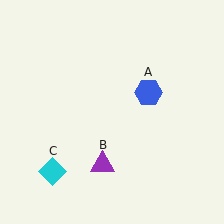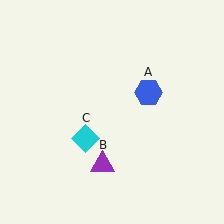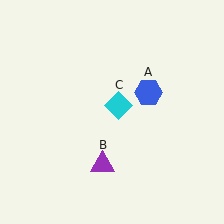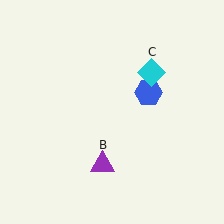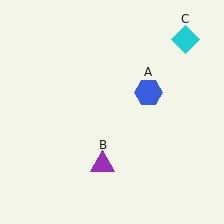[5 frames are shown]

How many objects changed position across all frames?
1 object changed position: cyan diamond (object C).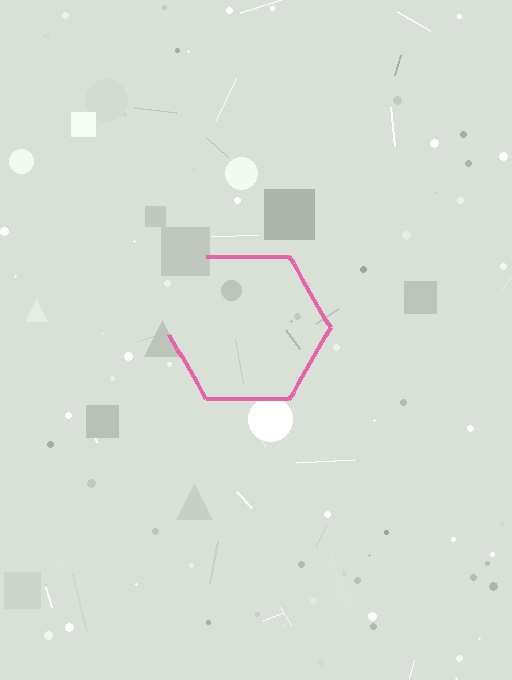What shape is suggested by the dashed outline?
The dashed outline suggests a hexagon.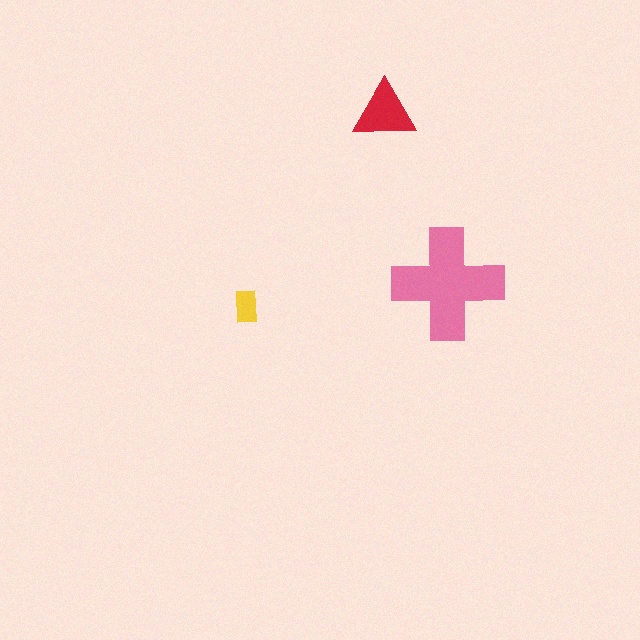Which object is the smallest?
The yellow rectangle.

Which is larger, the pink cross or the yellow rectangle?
The pink cross.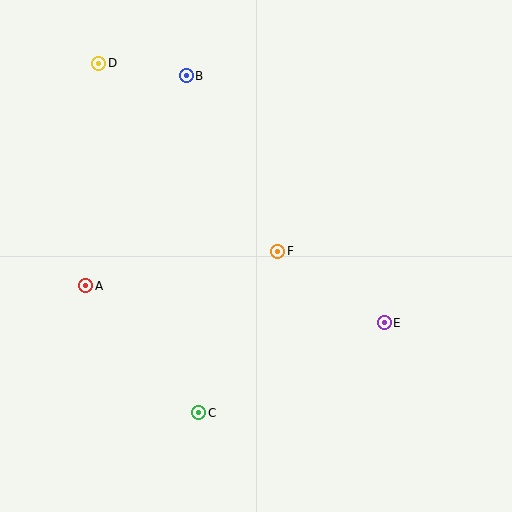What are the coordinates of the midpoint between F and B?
The midpoint between F and B is at (232, 163).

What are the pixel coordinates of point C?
Point C is at (199, 413).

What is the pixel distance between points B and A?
The distance between B and A is 233 pixels.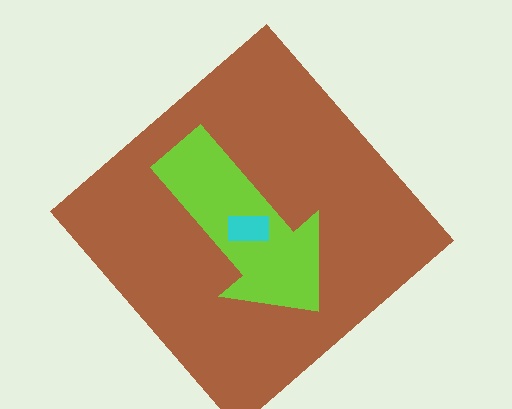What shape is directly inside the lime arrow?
The cyan rectangle.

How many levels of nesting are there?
3.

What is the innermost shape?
The cyan rectangle.